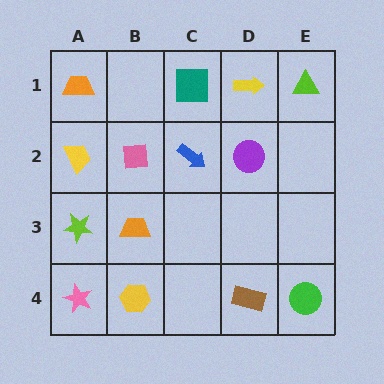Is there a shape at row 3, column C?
No, that cell is empty.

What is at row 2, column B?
A pink square.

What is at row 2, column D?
A purple circle.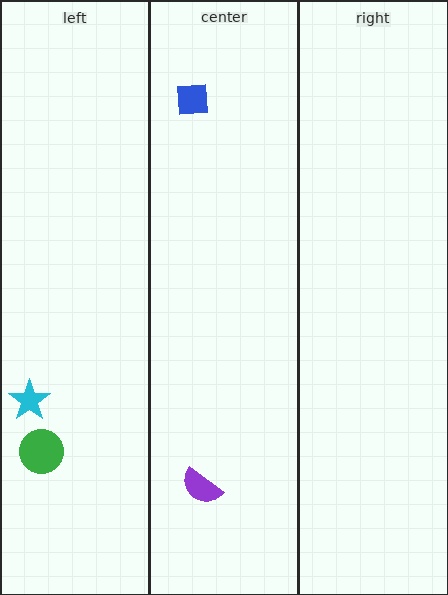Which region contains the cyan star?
The left region.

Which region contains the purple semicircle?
The center region.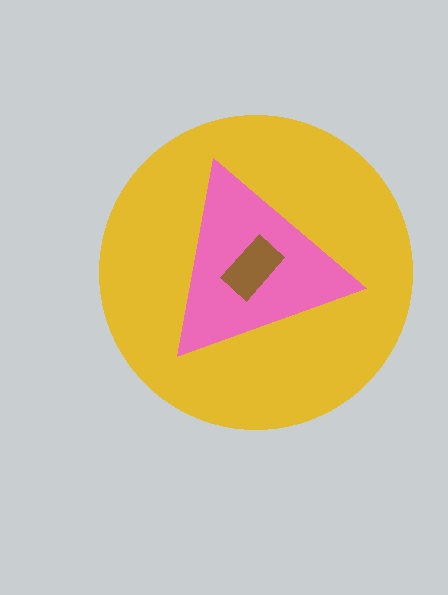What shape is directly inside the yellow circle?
The pink triangle.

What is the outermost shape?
The yellow circle.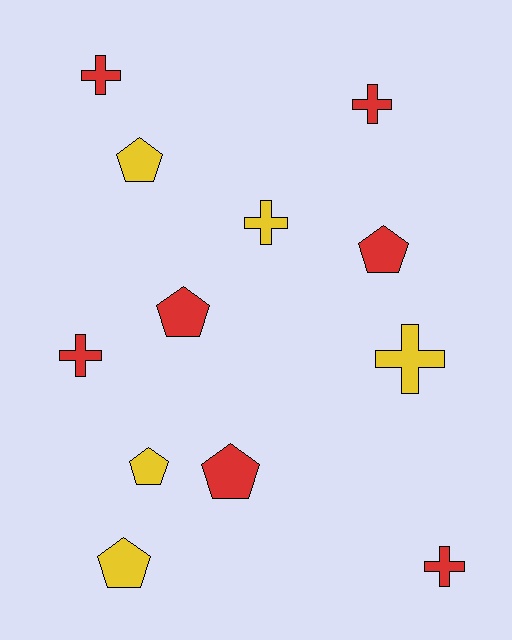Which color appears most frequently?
Red, with 7 objects.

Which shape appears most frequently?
Cross, with 6 objects.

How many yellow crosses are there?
There are 2 yellow crosses.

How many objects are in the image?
There are 12 objects.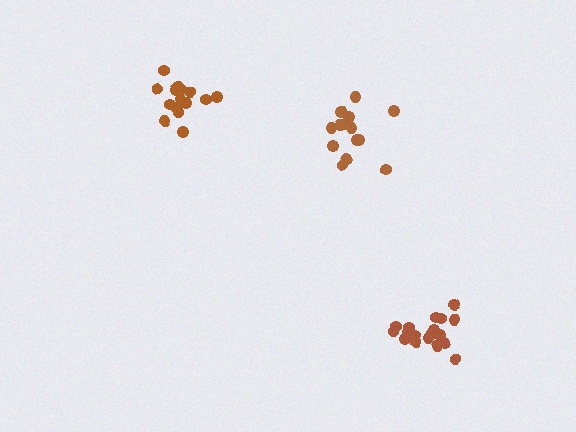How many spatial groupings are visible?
There are 3 spatial groupings.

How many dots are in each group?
Group 1: 16 dots, Group 2: 16 dots, Group 3: 20 dots (52 total).